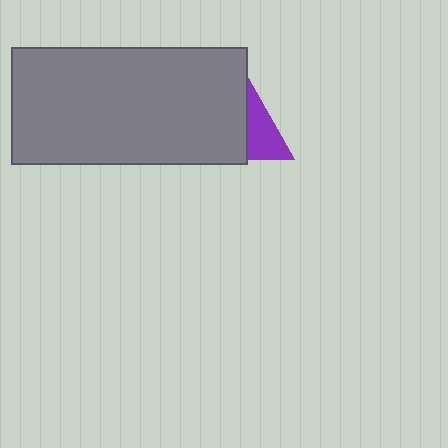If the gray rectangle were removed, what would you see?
You would see the complete purple triangle.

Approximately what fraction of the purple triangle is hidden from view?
Roughly 68% of the purple triangle is hidden behind the gray rectangle.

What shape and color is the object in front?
The object in front is a gray rectangle.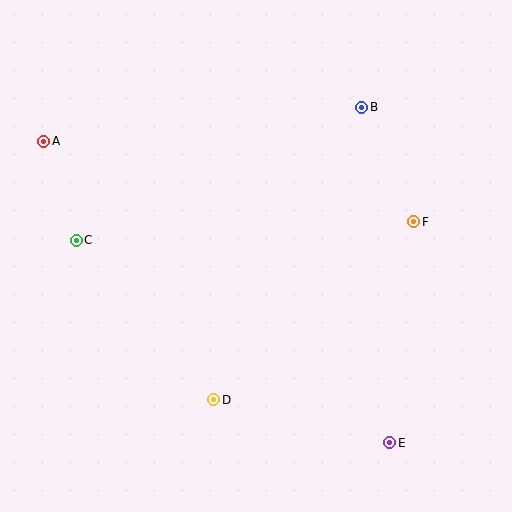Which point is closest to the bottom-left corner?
Point D is closest to the bottom-left corner.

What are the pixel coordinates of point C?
Point C is at (76, 240).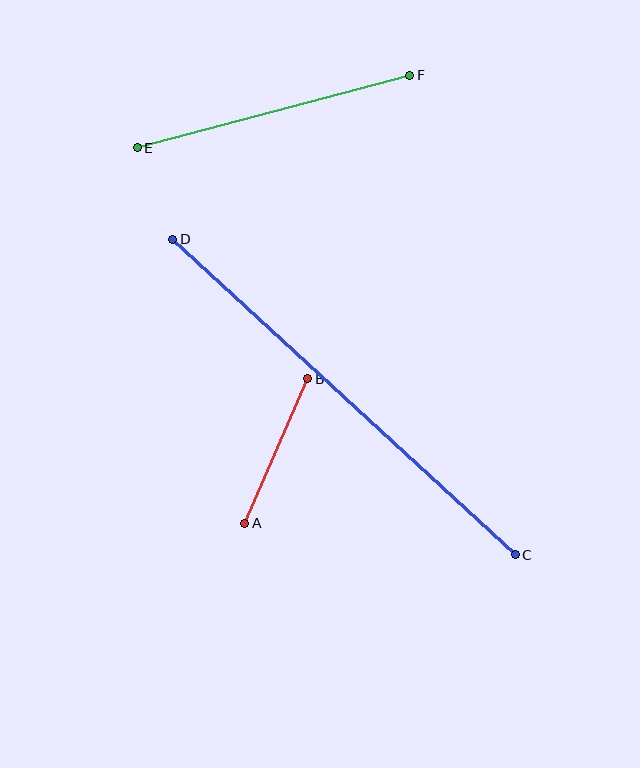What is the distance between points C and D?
The distance is approximately 466 pixels.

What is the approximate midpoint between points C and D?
The midpoint is at approximately (344, 397) pixels.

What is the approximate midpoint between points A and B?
The midpoint is at approximately (276, 451) pixels.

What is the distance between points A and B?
The distance is approximately 158 pixels.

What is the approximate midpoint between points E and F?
The midpoint is at approximately (273, 112) pixels.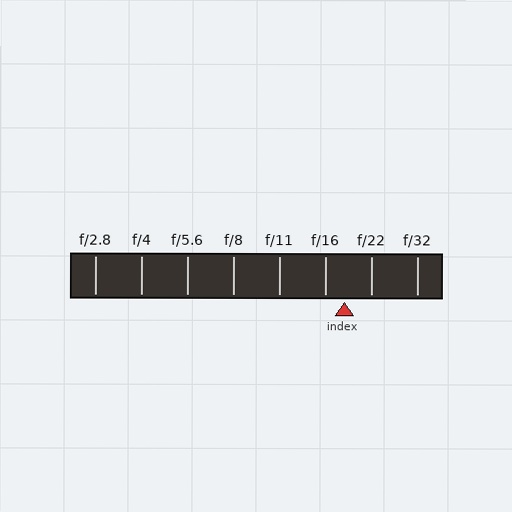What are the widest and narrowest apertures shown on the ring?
The widest aperture shown is f/2.8 and the narrowest is f/32.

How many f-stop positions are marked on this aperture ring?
There are 8 f-stop positions marked.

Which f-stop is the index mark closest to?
The index mark is closest to f/16.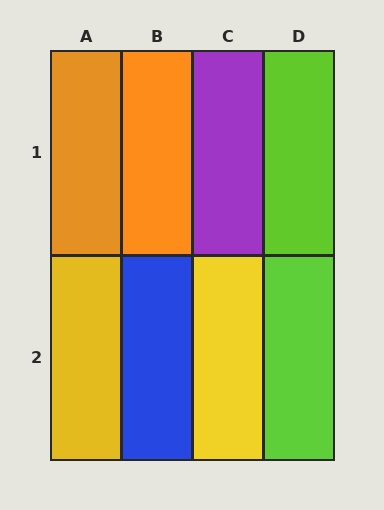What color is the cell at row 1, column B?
Orange.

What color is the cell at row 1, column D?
Lime.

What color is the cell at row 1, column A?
Orange.